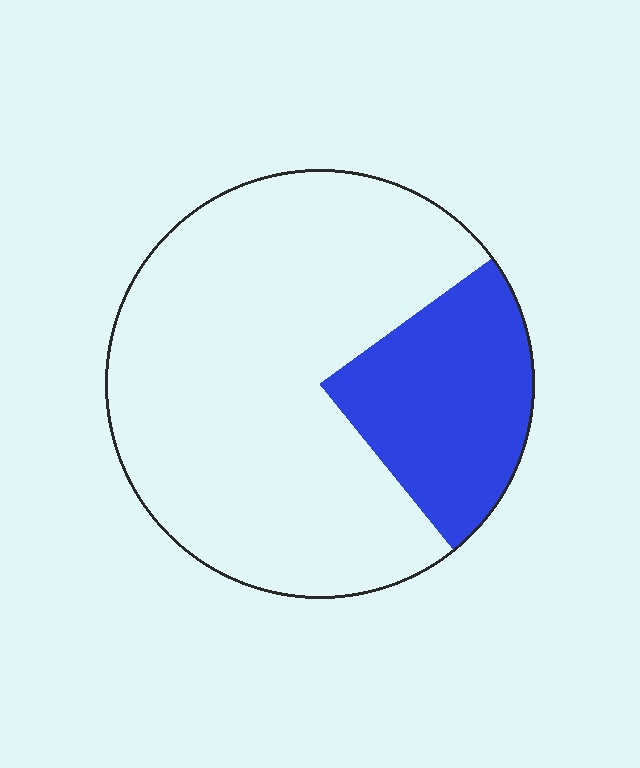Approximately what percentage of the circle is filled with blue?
Approximately 25%.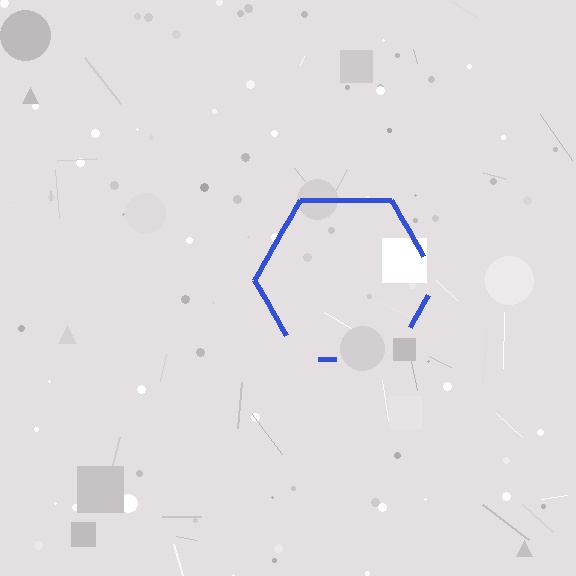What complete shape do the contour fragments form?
The contour fragments form a hexagon.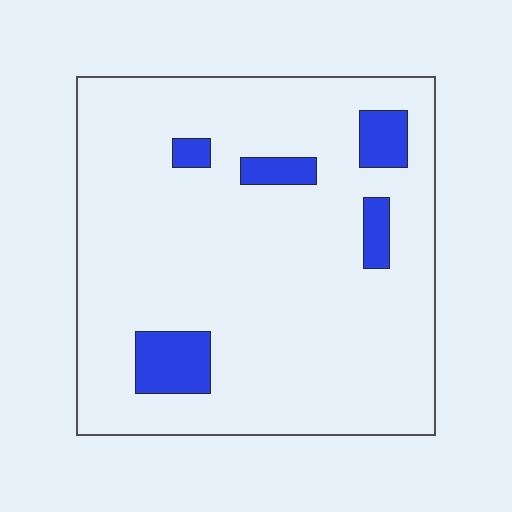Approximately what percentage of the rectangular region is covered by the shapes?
Approximately 10%.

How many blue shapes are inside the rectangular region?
5.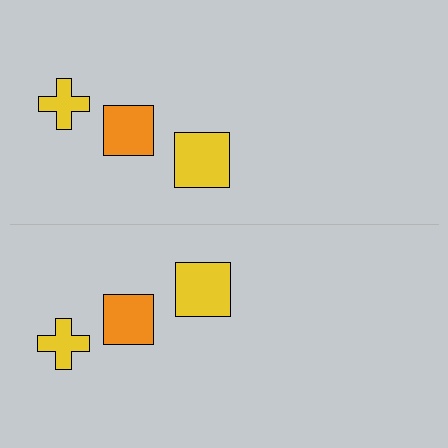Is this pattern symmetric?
Yes, this pattern has bilateral (reflection) symmetry.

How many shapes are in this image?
There are 6 shapes in this image.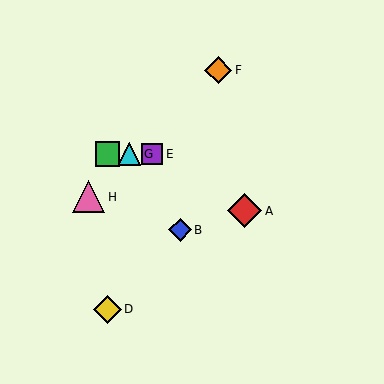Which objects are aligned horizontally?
Objects C, E, G are aligned horizontally.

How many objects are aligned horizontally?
3 objects (C, E, G) are aligned horizontally.